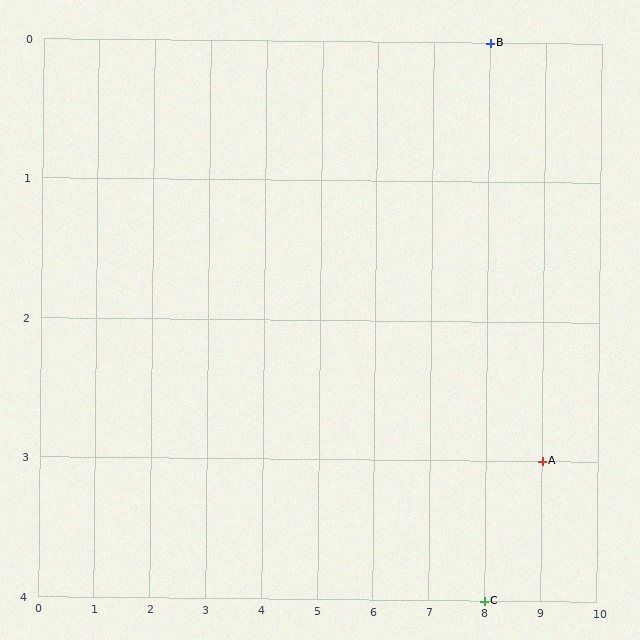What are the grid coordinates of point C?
Point C is at grid coordinates (8, 4).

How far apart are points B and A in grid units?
Points B and A are 1 column and 3 rows apart (about 3.2 grid units diagonally).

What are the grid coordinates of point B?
Point B is at grid coordinates (8, 0).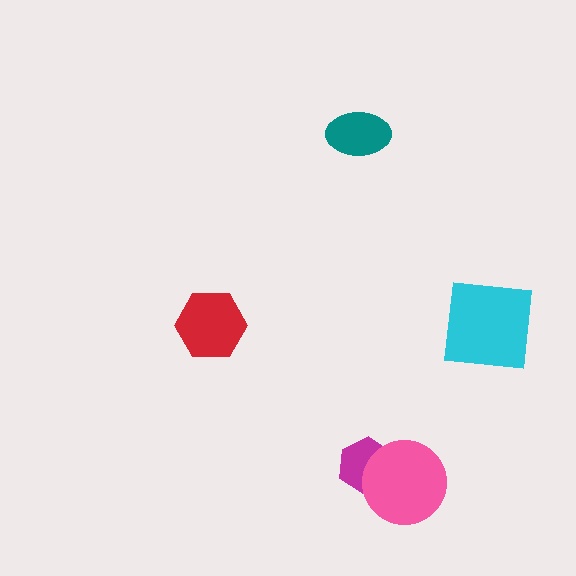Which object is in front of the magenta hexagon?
The pink circle is in front of the magenta hexagon.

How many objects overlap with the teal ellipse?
0 objects overlap with the teal ellipse.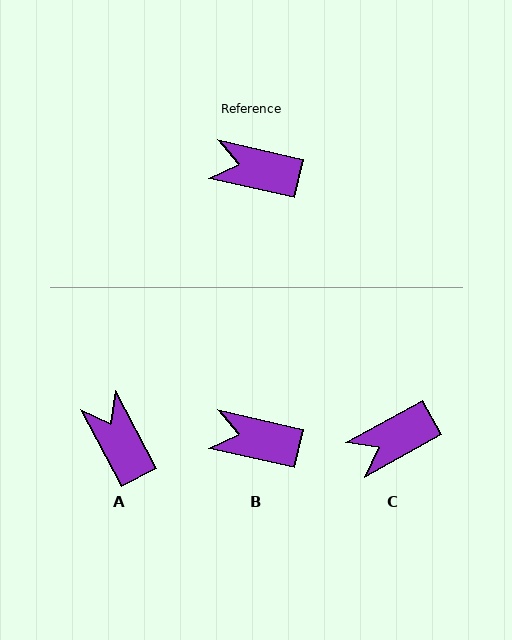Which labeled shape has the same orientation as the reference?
B.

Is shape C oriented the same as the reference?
No, it is off by about 42 degrees.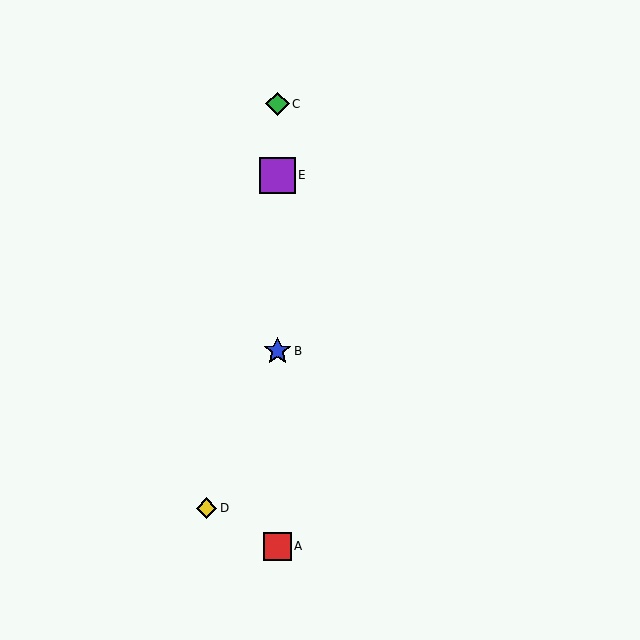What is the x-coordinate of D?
Object D is at x≈207.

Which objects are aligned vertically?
Objects A, B, C, E are aligned vertically.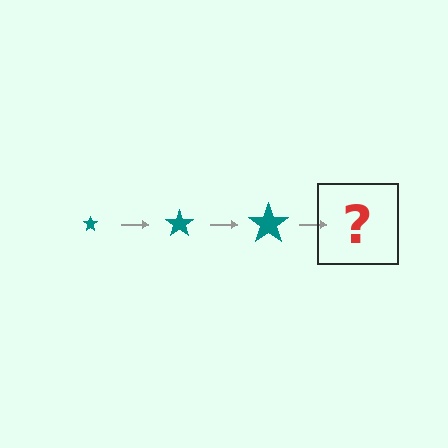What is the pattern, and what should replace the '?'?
The pattern is that the star gets progressively larger each step. The '?' should be a teal star, larger than the previous one.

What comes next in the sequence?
The next element should be a teal star, larger than the previous one.